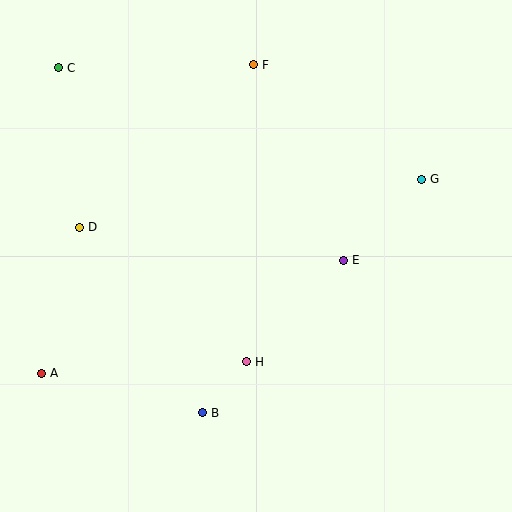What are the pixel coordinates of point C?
Point C is at (59, 68).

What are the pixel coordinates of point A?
Point A is at (42, 373).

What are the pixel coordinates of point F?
Point F is at (254, 65).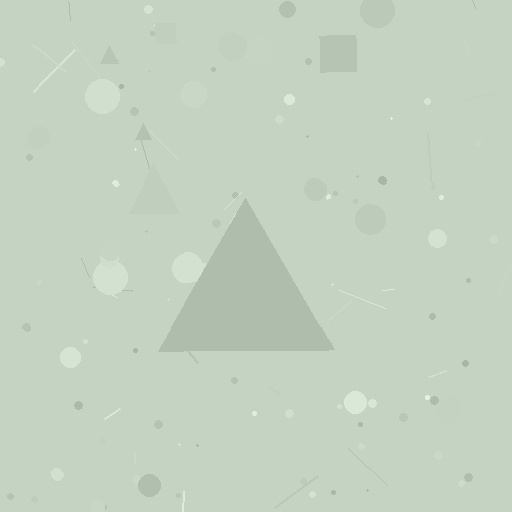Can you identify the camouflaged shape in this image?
The camouflaged shape is a triangle.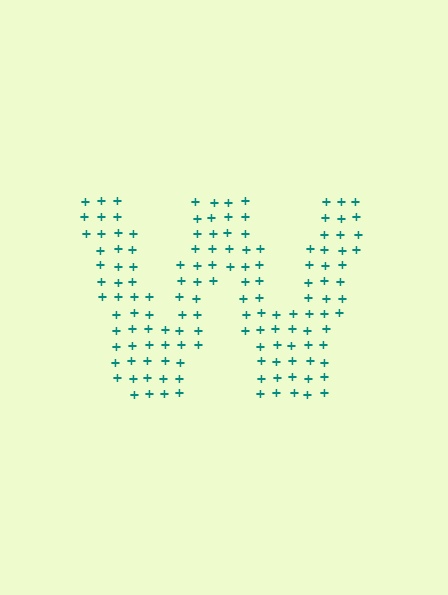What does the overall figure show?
The overall figure shows the letter W.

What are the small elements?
The small elements are plus signs.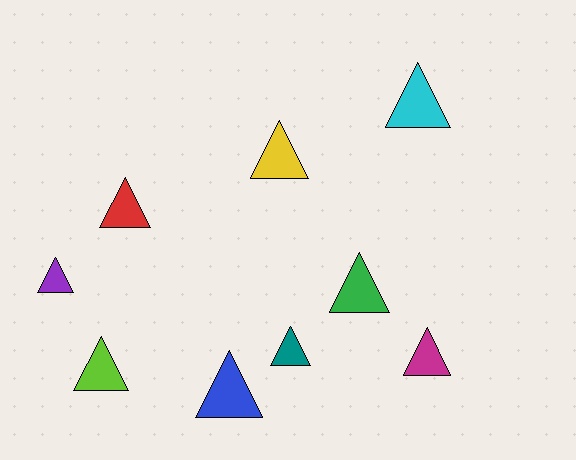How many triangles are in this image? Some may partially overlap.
There are 9 triangles.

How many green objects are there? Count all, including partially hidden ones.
There is 1 green object.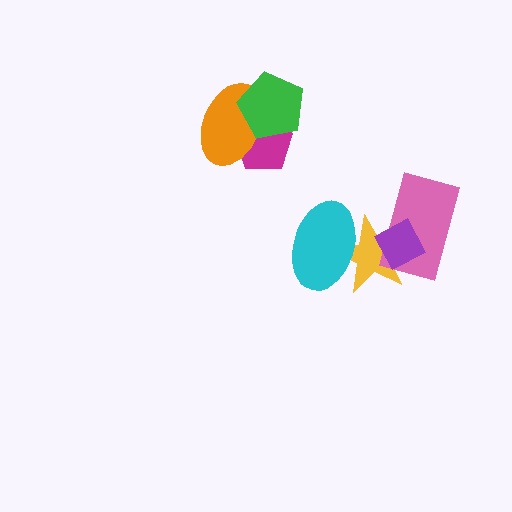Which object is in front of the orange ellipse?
The green pentagon is in front of the orange ellipse.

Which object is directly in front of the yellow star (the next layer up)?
The pink rectangle is directly in front of the yellow star.